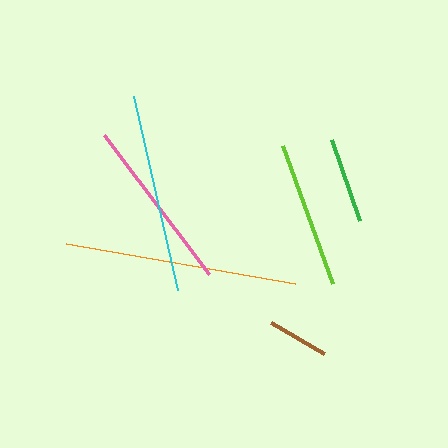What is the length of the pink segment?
The pink segment is approximately 174 pixels long.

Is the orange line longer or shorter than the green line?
The orange line is longer than the green line.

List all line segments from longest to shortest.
From longest to shortest: orange, cyan, pink, lime, green, brown.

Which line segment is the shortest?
The brown line is the shortest at approximately 62 pixels.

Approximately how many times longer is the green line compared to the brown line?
The green line is approximately 1.4 times the length of the brown line.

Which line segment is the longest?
The orange line is the longest at approximately 233 pixels.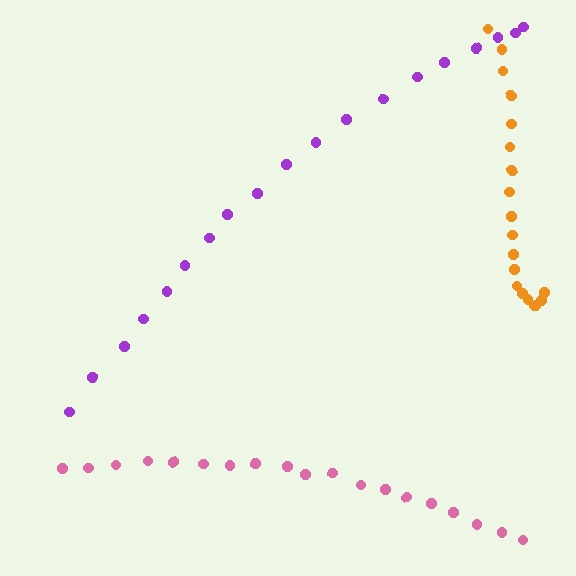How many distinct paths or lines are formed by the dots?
There are 3 distinct paths.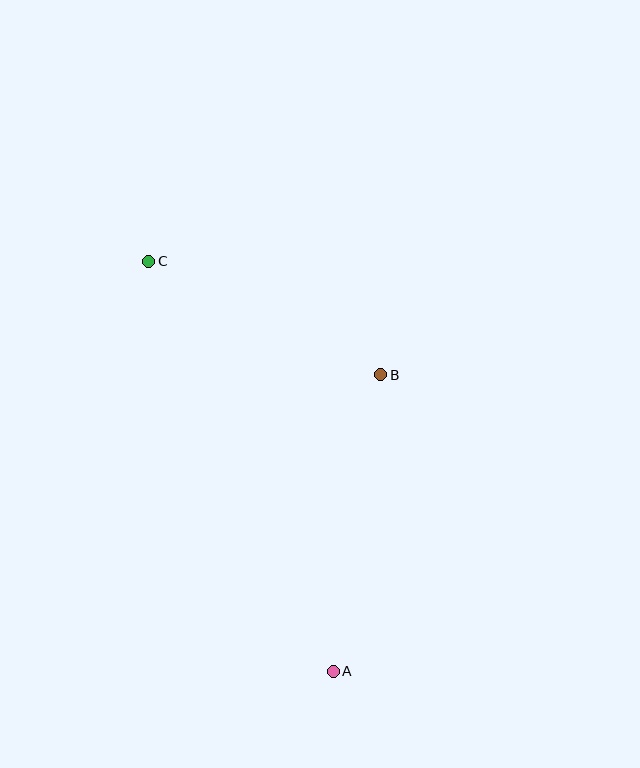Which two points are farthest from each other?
Points A and C are farthest from each other.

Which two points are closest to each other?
Points B and C are closest to each other.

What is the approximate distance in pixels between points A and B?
The distance between A and B is approximately 300 pixels.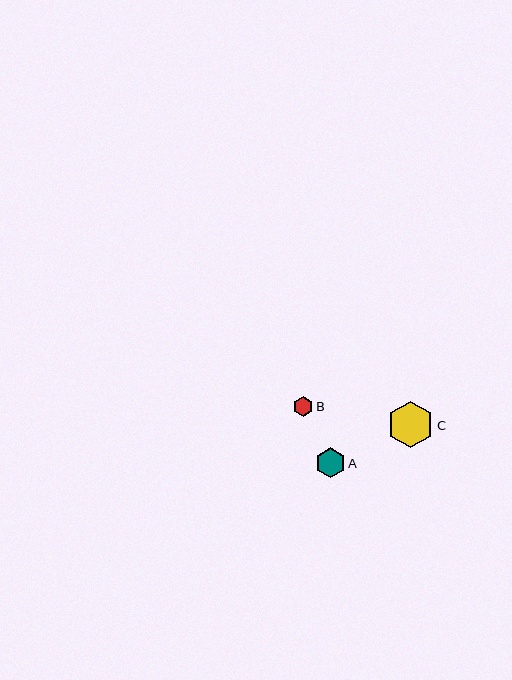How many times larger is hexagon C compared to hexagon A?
Hexagon C is approximately 1.5 times the size of hexagon A.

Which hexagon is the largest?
Hexagon C is the largest with a size of approximately 47 pixels.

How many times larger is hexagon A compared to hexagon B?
Hexagon A is approximately 1.5 times the size of hexagon B.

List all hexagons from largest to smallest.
From largest to smallest: C, A, B.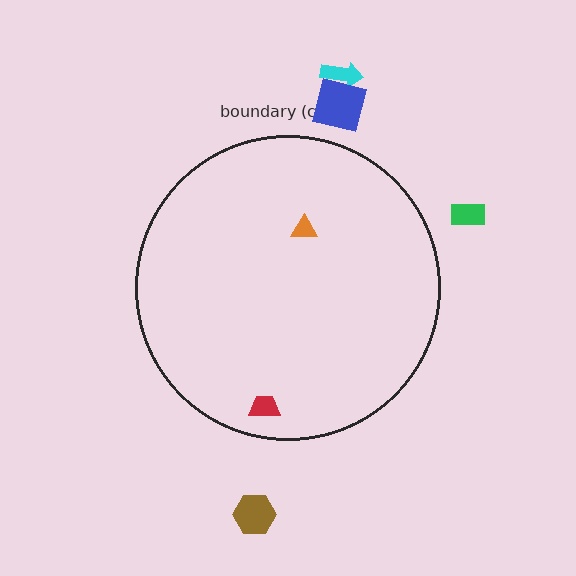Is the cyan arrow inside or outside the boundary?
Outside.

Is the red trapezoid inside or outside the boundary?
Inside.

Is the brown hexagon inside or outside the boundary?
Outside.